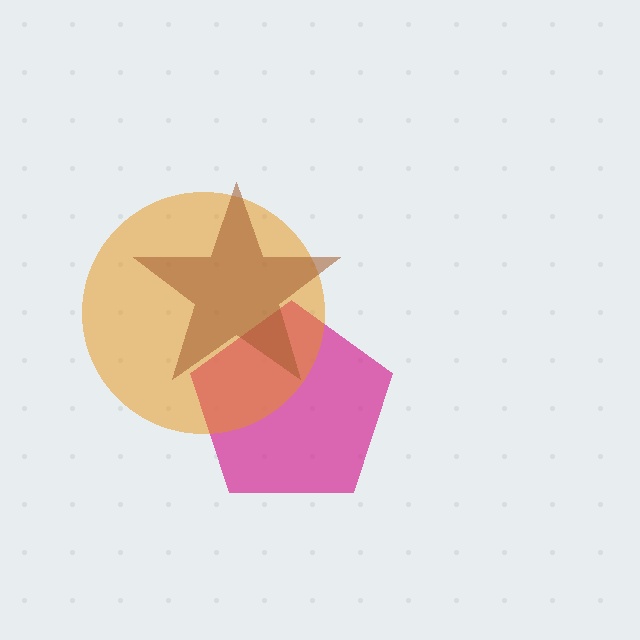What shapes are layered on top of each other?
The layered shapes are: a magenta pentagon, an orange circle, a brown star.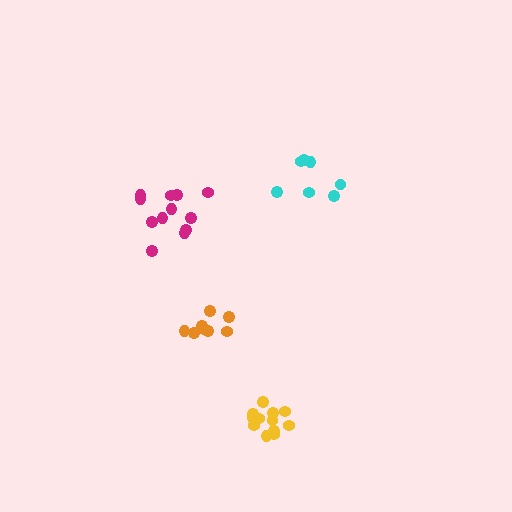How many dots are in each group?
Group 1: 8 dots, Group 2: 7 dots, Group 3: 13 dots, Group 4: 12 dots (40 total).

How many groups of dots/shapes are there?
There are 4 groups.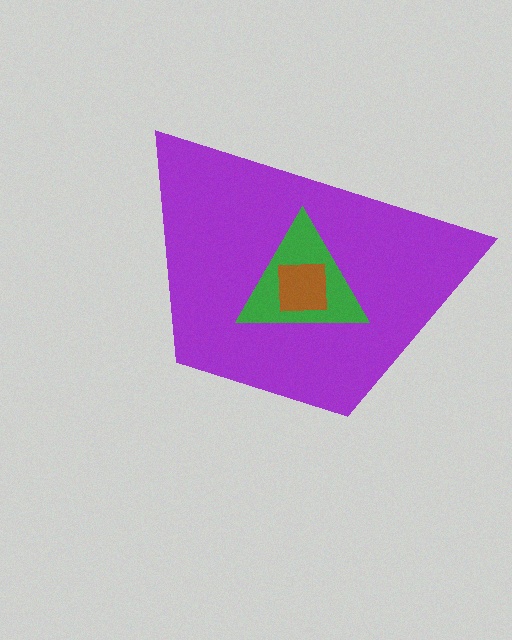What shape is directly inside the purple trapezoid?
The green triangle.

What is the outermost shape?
The purple trapezoid.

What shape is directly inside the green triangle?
The brown square.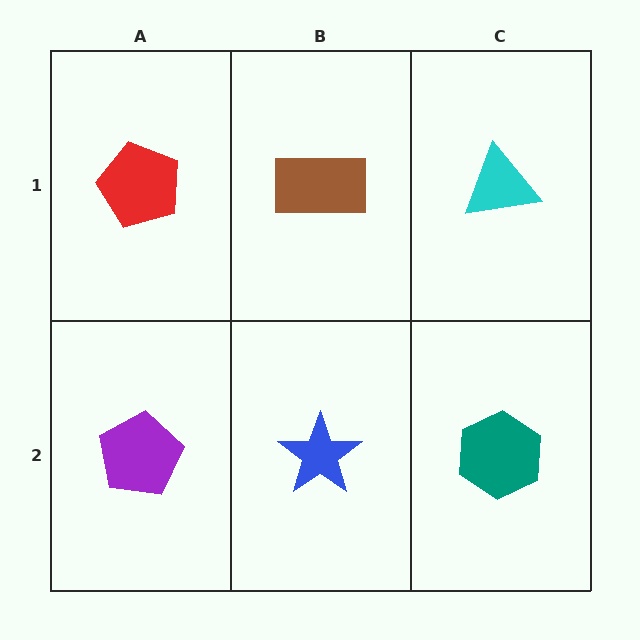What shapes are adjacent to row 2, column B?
A brown rectangle (row 1, column B), a purple pentagon (row 2, column A), a teal hexagon (row 2, column C).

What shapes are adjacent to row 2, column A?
A red pentagon (row 1, column A), a blue star (row 2, column B).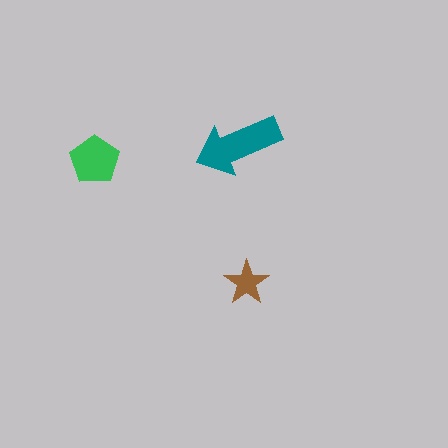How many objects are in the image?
There are 3 objects in the image.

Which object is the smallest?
The brown star.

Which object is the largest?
The teal arrow.